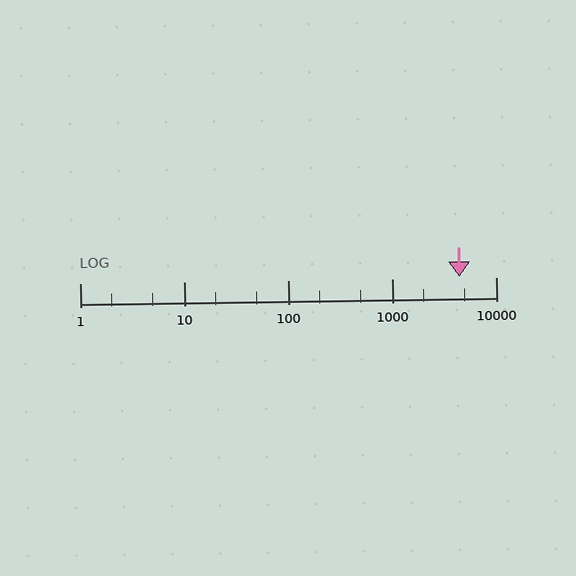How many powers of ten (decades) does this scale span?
The scale spans 4 decades, from 1 to 10000.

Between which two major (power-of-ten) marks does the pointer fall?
The pointer is between 1000 and 10000.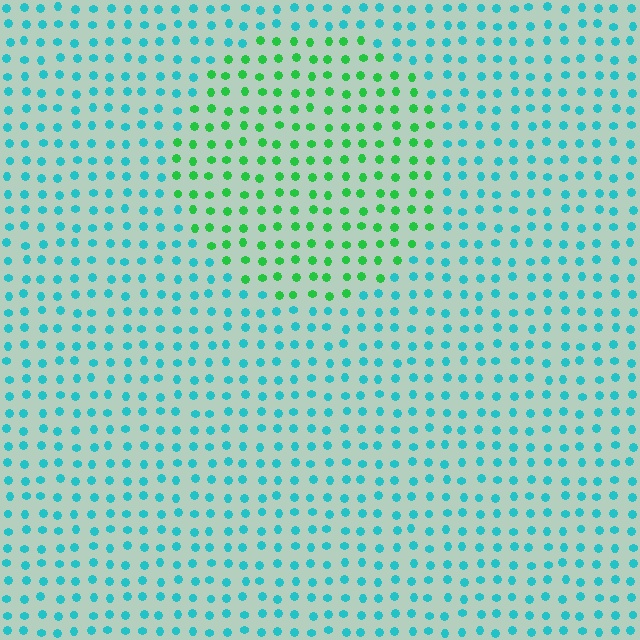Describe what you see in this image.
The image is filled with small cyan elements in a uniform arrangement. A circle-shaped region is visible where the elements are tinted to a slightly different hue, forming a subtle color boundary.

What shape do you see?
I see a circle.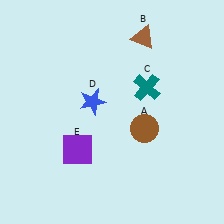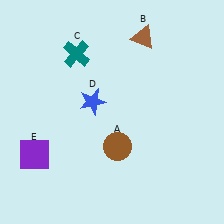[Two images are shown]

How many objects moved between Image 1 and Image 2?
3 objects moved between the two images.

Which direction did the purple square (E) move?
The purple square (E) moved left.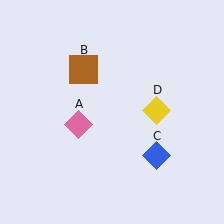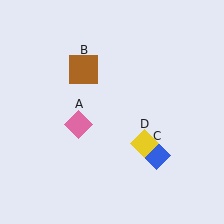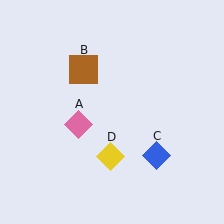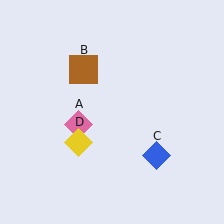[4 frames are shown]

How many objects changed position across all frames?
1 object changed position: yellow diamond (object D).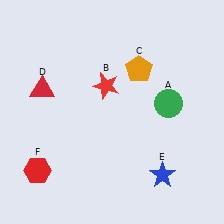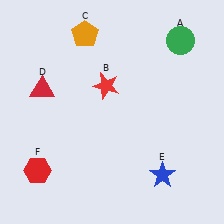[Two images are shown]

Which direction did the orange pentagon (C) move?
The orange pentagon (C) moved left.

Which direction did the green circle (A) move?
The green circle (A) moved up.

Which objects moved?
The objects that moved are: the green circle (A), the orange pentagon (C).